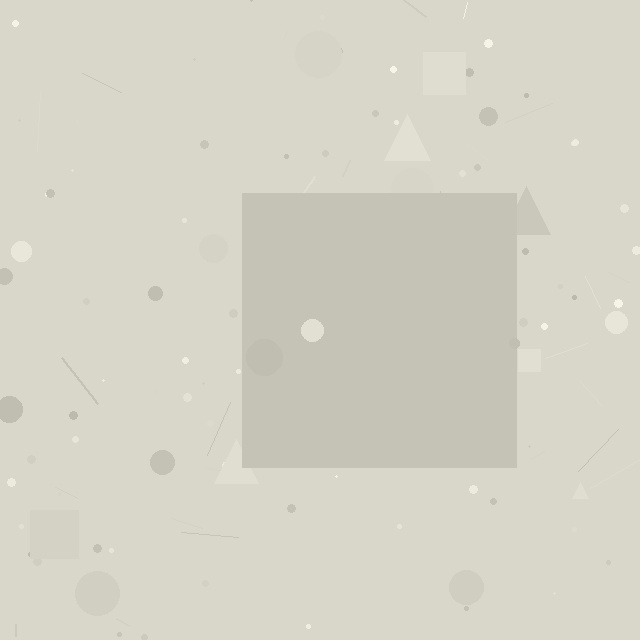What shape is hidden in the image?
A square is hidden in the image.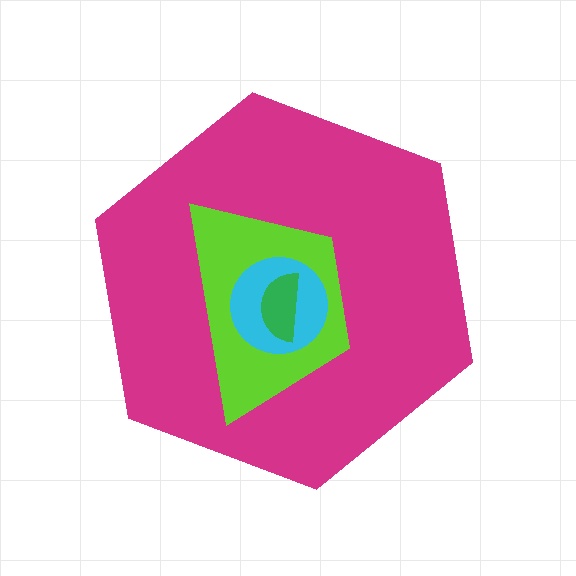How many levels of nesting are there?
4.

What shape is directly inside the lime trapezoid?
The cyan circle.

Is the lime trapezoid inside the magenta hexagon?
Yes.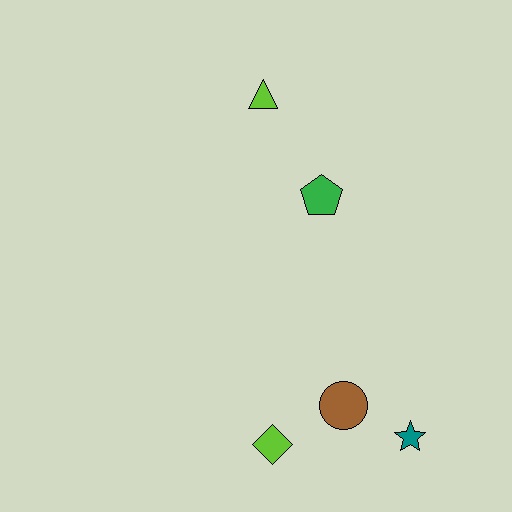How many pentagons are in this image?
There is 1 pentagon.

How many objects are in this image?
There are 5 objects.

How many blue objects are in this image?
There are no blue objects.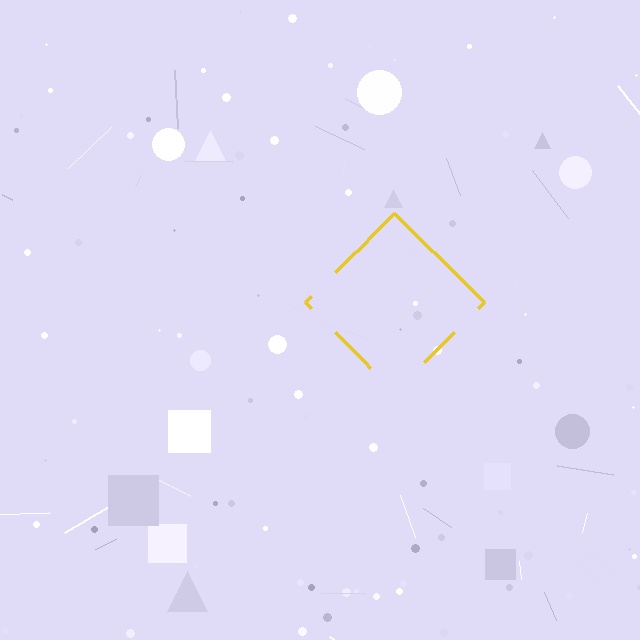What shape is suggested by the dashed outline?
The dashed outline suggests a diamond.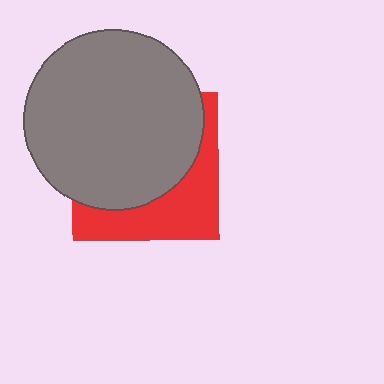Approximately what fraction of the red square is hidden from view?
Roughly 64% of the red square is hidden behind the gray circle.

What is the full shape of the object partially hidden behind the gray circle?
The partially hidden object is a red square.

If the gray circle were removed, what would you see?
You would see the complete red square.